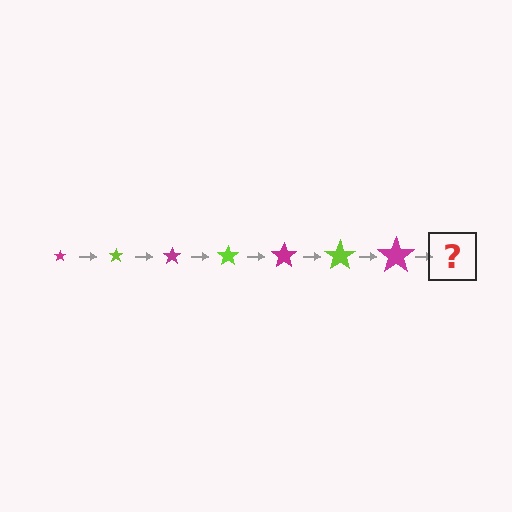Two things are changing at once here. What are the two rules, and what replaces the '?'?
The two rules are that the star grows larger each step and the color cycles through magenta and lime. The '?' should be a lime star, larger than the previous one.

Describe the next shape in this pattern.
It should be a lime star, larger than the previous one.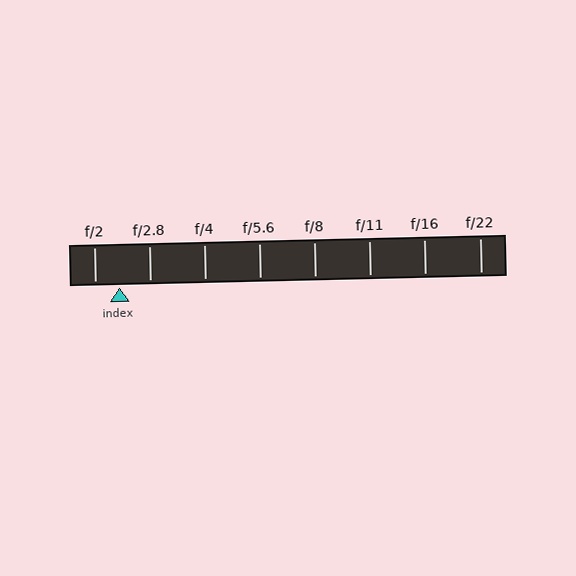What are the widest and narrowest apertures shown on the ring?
The widest aperture shown is f/2 and the narrowest is f/22.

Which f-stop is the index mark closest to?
The index mark is closest to f/2.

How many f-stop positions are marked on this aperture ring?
There are 8 f-stop positions marked.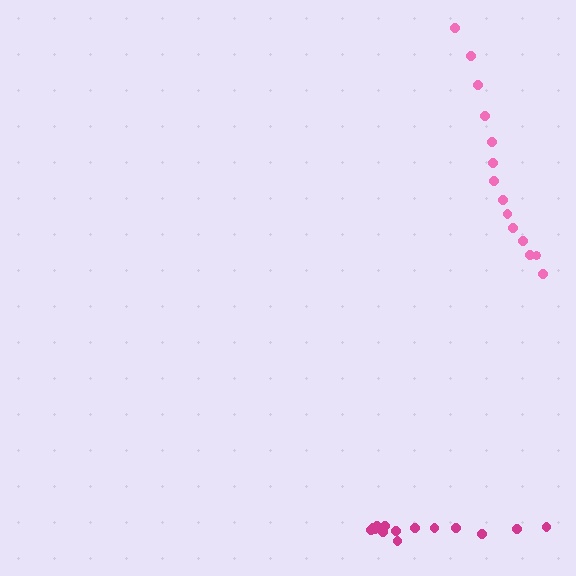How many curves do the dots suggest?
There are 2 distinct paths.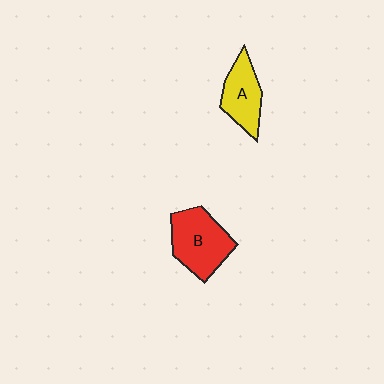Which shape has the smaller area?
Shape A (yellow).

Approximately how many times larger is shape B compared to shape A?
Approximately 1.4 times.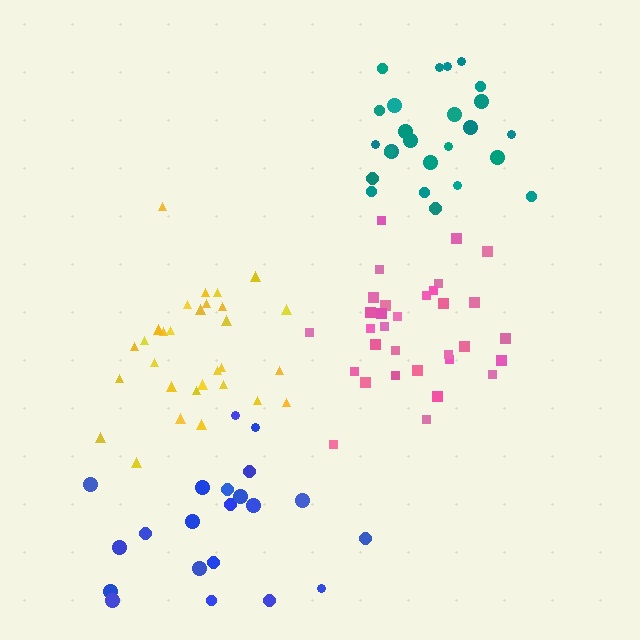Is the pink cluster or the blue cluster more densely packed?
Pink.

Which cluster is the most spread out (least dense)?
Blue.